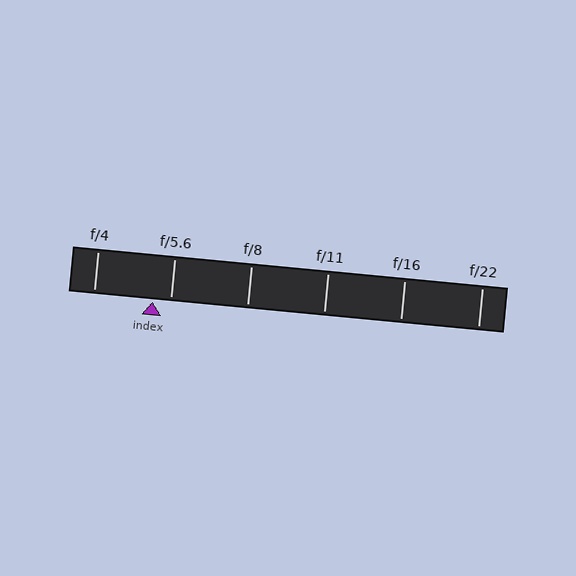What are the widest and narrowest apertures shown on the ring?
The widest aperture shown is f/4 and the narrowest is f/22.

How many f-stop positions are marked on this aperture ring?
There are 6 f-stop positions marked.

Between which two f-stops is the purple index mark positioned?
The index mark is between f/4 and f/5.6.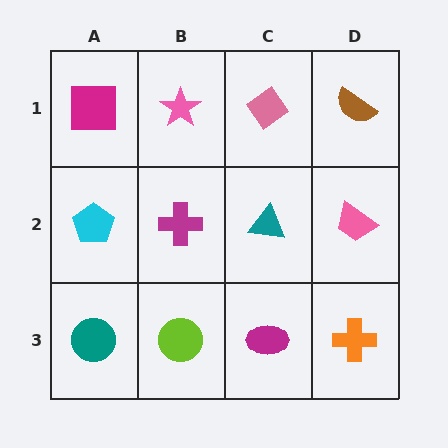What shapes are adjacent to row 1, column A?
A cyan pentagon (row 2, column A), a pink star (row 1, column B).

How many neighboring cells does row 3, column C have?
3.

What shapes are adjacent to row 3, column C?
A teal triangle (row 2, column C), a lime circle (row 3, column B), an orange cross (row 3, column D).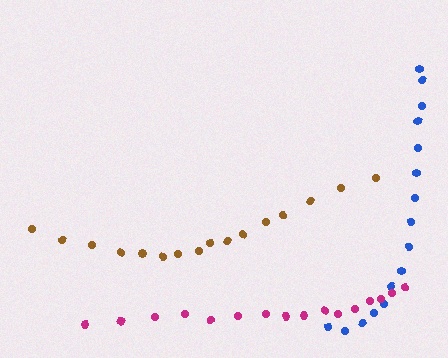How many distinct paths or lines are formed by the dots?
There are 3 distinct paths.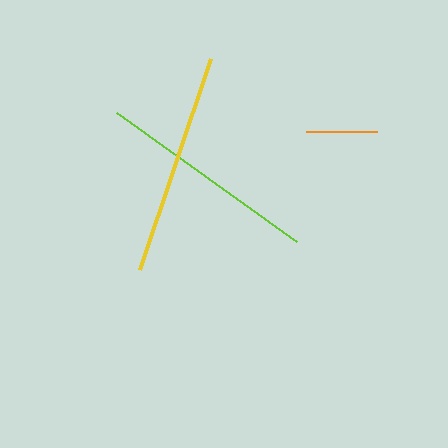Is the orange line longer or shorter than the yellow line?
The yellow line is longer than the orange line.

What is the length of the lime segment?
The lime segment is approximately 221 pixels long.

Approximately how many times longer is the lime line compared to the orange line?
The lime line is approximately 3.1 times the length of the orange line.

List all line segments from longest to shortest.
From longest to shortest: yellow, lime, orange.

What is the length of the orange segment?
The orange segment is approximately 71 pixels long.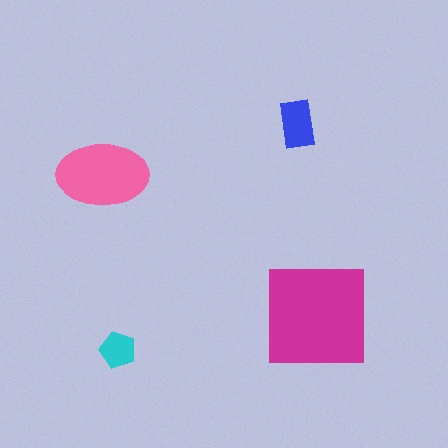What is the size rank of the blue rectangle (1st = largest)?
3rd.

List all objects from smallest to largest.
The cyan pentagon, the blue rectangle, the pink ellipse, the magenta square.